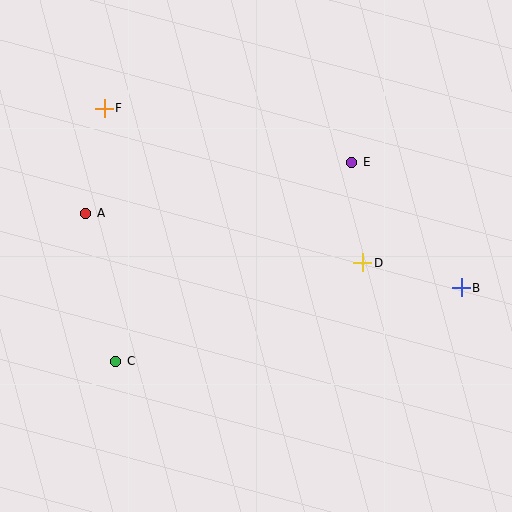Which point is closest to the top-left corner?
Point F is closest to the top-left corner.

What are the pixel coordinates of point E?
Point E is at (351, 162).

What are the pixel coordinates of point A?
Point A is at (86, 214).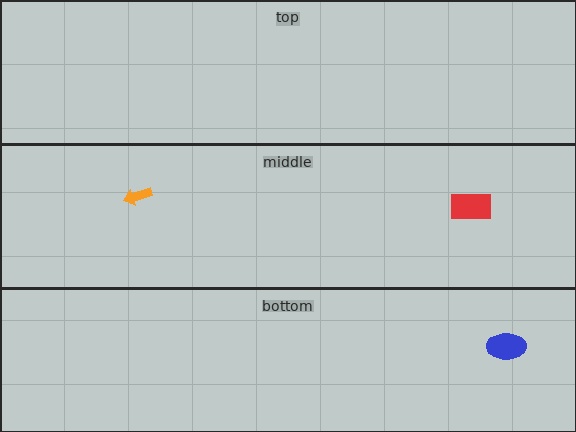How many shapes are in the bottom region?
1.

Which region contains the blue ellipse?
The bottom region.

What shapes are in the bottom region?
The blue ellipse.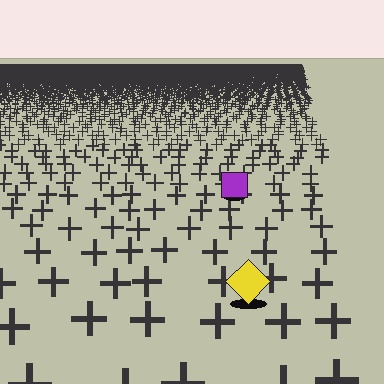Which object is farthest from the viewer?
The purple square is farthest from the viewer. It appears smaller and the ground texture around it is denser.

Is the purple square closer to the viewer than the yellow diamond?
No. The yellow diamond is closer — you can tell from the texture gradient: the ground texture is coarser near it.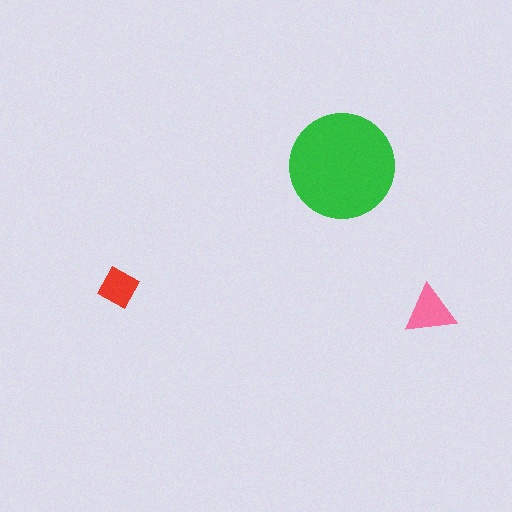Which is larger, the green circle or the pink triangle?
The green circle.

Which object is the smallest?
The red square.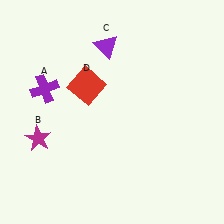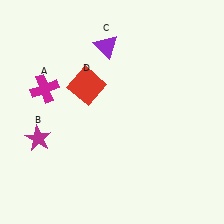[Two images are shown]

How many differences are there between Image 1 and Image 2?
There is 1 difference between the two images.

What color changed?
The cross (A) changed from purple in Image 1 to magenta in Image 2.